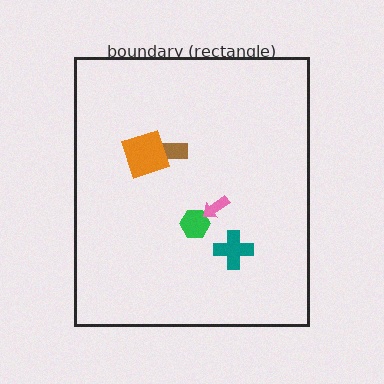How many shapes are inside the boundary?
5 inside, 0 outside.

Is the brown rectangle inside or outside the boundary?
Inside.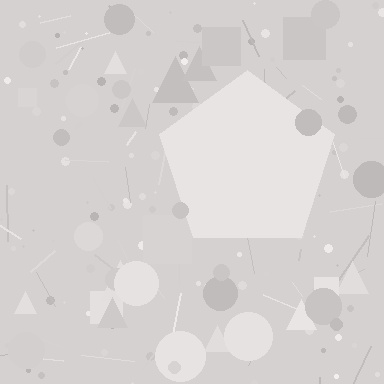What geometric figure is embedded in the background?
A pentagon is embedded in the background.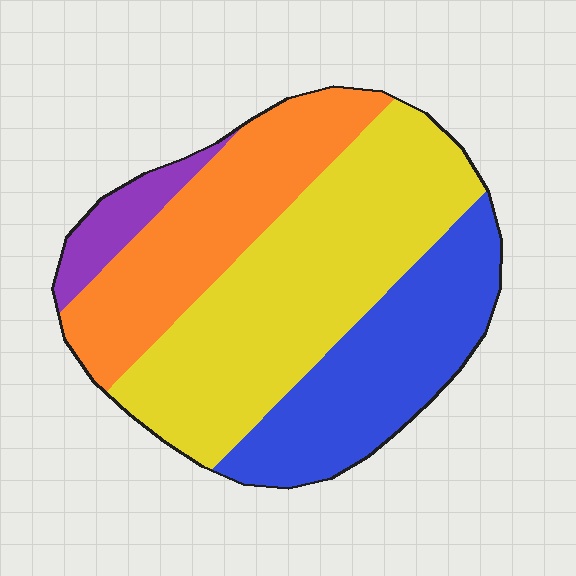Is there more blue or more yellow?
Yellow.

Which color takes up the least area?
Purple, at roughly 5%.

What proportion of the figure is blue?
Blue covers about 25% of the figure.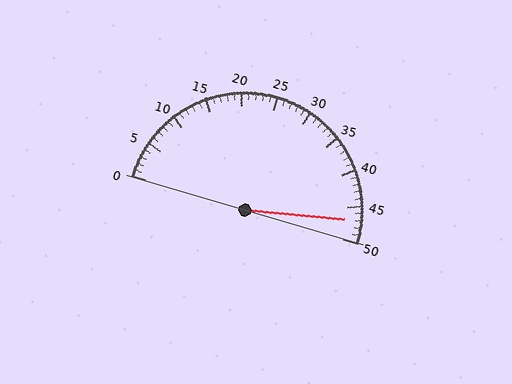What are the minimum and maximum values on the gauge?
The gauge ranges from 0 to 50.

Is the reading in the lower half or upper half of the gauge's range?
The reading is in the upper half of the range (0 to 50).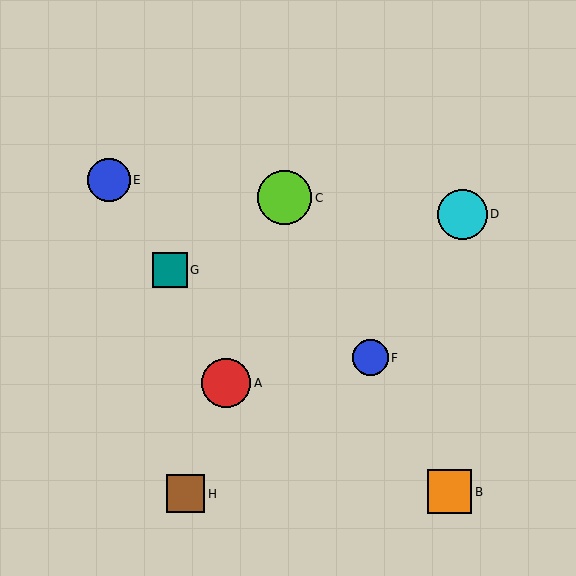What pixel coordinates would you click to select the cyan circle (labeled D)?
Click at (462, 214) to select the cyan circle D.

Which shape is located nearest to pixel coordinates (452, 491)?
The orange square (labeled B) at (450, 492) is nearest to that location.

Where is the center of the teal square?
The center of the teal square is at (170, 270).